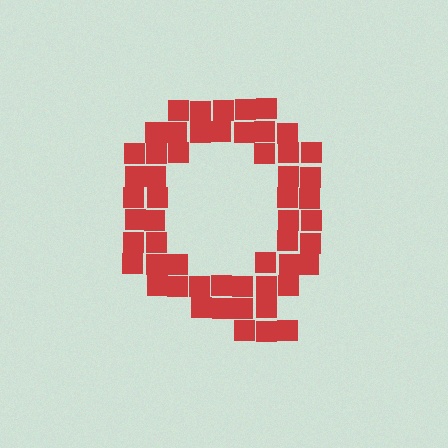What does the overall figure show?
The overall figure shows the letter Q.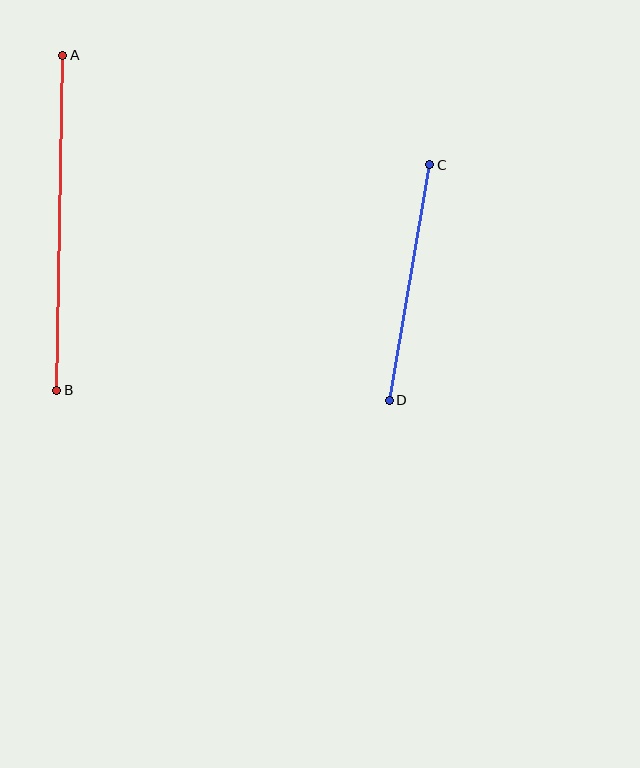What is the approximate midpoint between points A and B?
The midpoint is at approximately (60, 223) pixels.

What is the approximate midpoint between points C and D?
The midpoint is at approximately (409, 282) pixels.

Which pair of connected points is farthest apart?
Points A and B are farthest apart.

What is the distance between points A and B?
The distance is approximately 335 pixels.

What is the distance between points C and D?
The distance is approximately 239 pixels.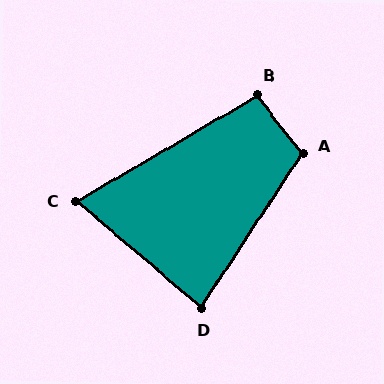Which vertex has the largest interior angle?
A, at approximately 109 degrees.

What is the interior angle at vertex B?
Approximately 97 degrees (obtuse).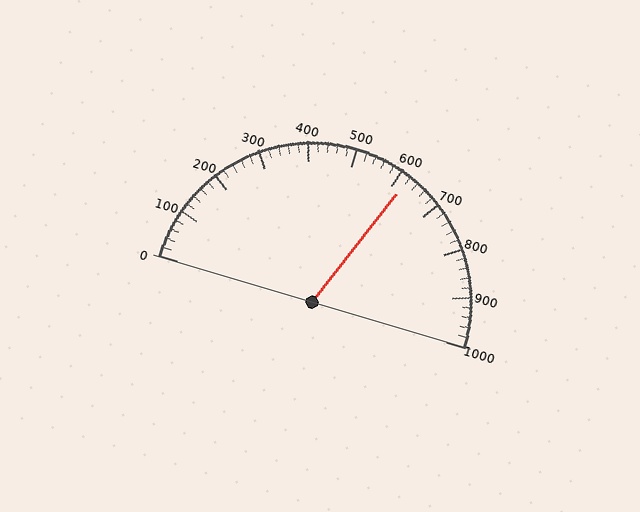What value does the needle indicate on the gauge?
The needle indicates approximately 620.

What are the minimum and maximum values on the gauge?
The gauge ranges from 0 to 1000.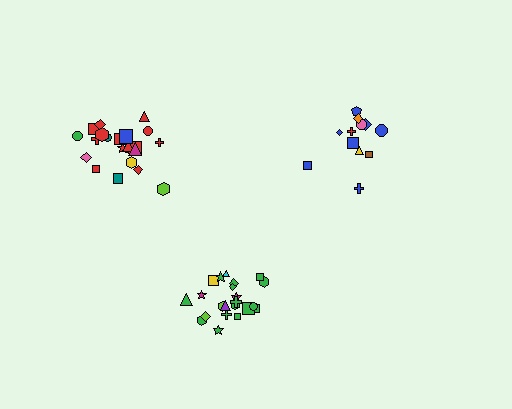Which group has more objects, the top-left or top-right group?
The top-left group.